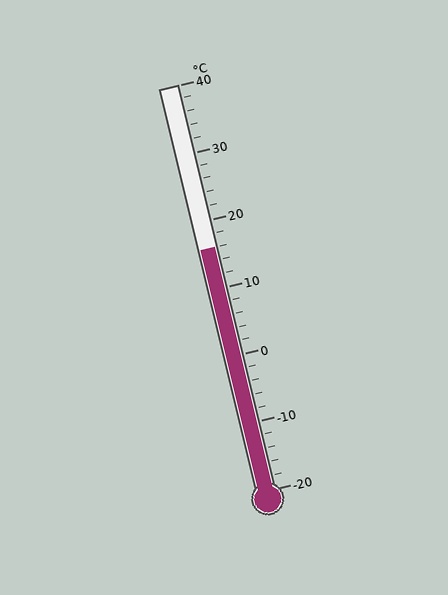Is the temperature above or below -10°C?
The temperature is above -10°C.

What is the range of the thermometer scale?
The thermometer scale ranges from -20°C to 40°C.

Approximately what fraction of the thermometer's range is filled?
The thermometer is filled to approximately 60% of its range.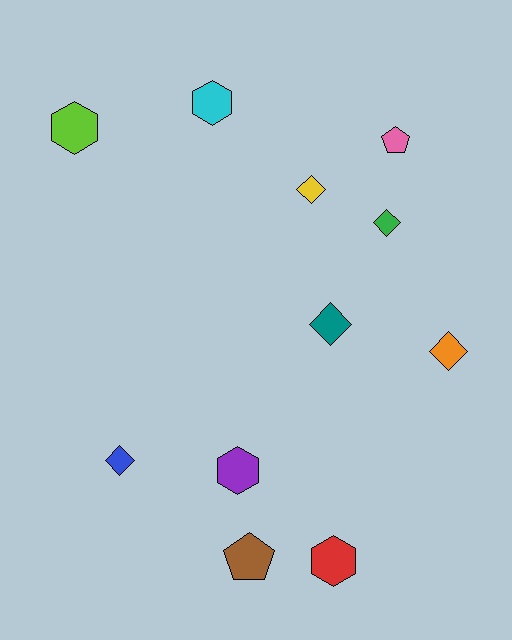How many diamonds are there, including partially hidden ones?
There are 5 diamonds.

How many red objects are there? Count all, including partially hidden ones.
There is 1 red object.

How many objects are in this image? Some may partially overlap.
There are 11 objects.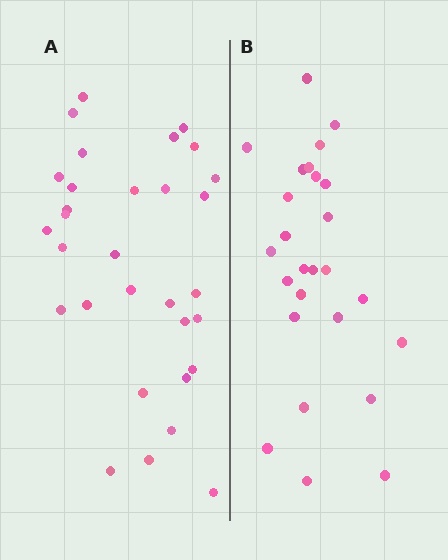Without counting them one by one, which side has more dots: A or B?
Region A (the left region) has more dots.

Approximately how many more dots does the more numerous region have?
Region A has about 5 more dots than region B.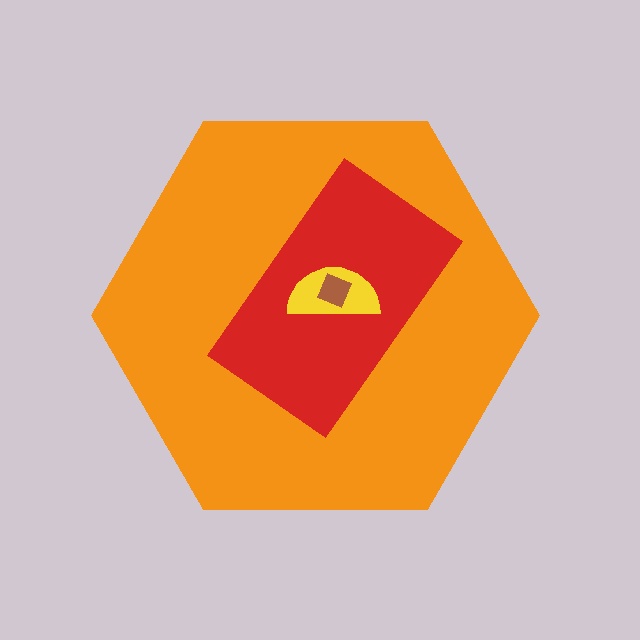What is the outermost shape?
The orange hexagon.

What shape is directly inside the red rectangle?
The yellow semicircle.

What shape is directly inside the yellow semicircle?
The brown square.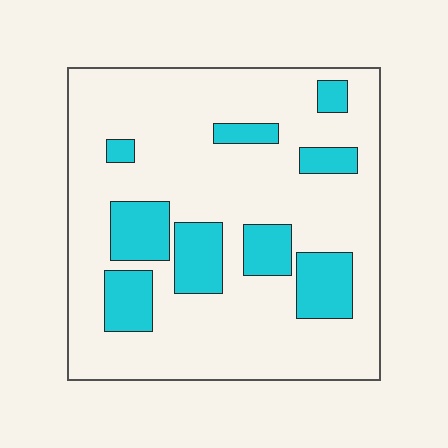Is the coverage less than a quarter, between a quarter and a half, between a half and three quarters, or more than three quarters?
Less than a quarter.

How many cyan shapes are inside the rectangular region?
9.